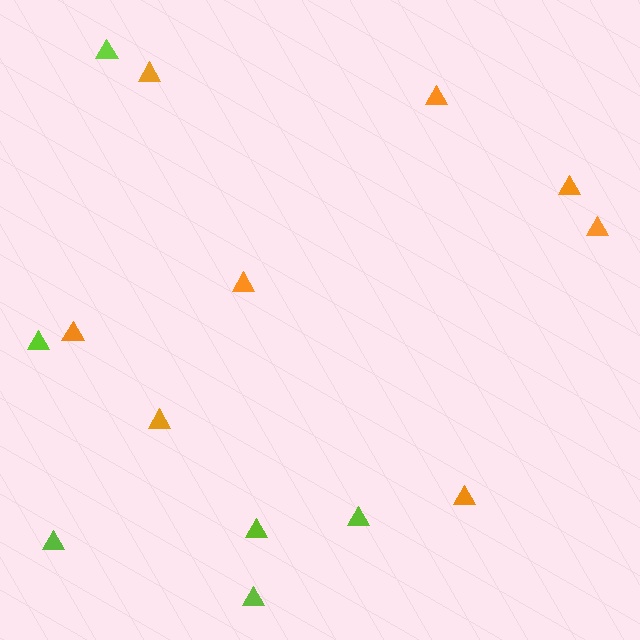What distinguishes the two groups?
There are 2 groups: one group of orange triangles (8) and one group of lime triangles (6).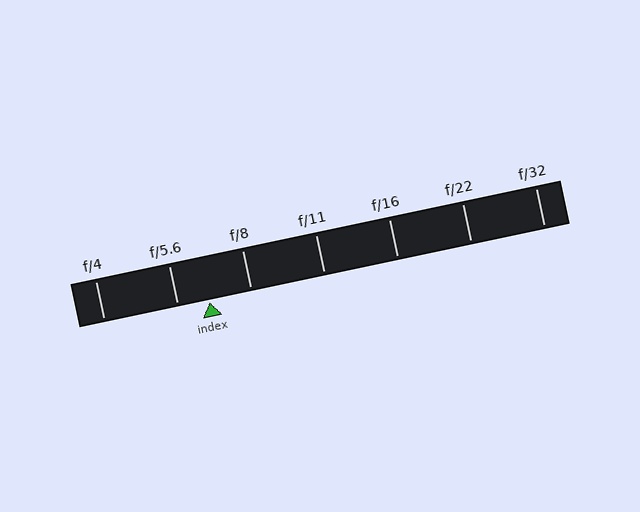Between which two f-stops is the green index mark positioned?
The index mark is between f/5.6 and f/8.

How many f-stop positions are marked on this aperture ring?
There are 7 f-stop positions marked.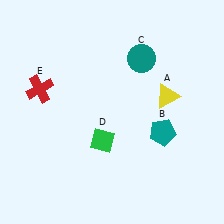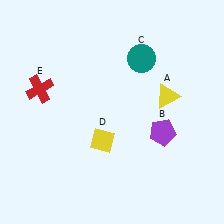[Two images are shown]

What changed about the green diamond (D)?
In Image 1, D is green. In Image 2, it changed to yellow.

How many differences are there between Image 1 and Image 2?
There are 2 differences between the two images.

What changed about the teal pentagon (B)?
In Image 1, B is teal. In Image 2, it changed to purple.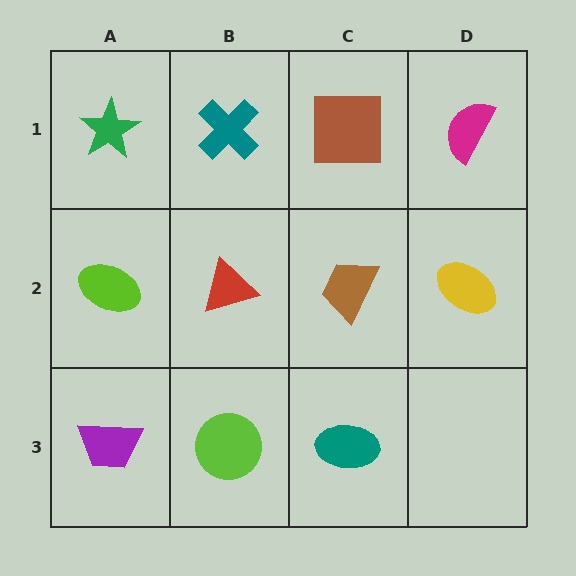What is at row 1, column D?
A magenta semicircle.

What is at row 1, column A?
A green star.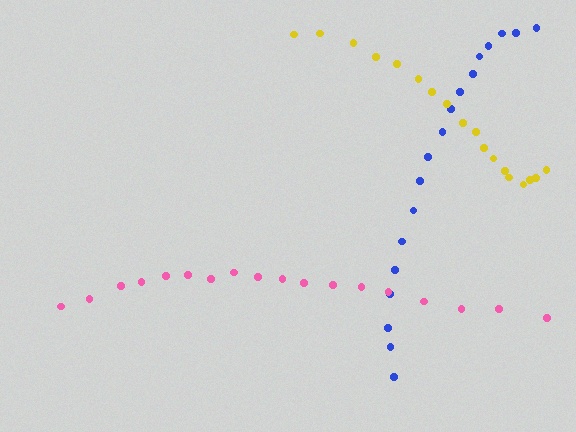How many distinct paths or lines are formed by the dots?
There are 3 distinct paths.